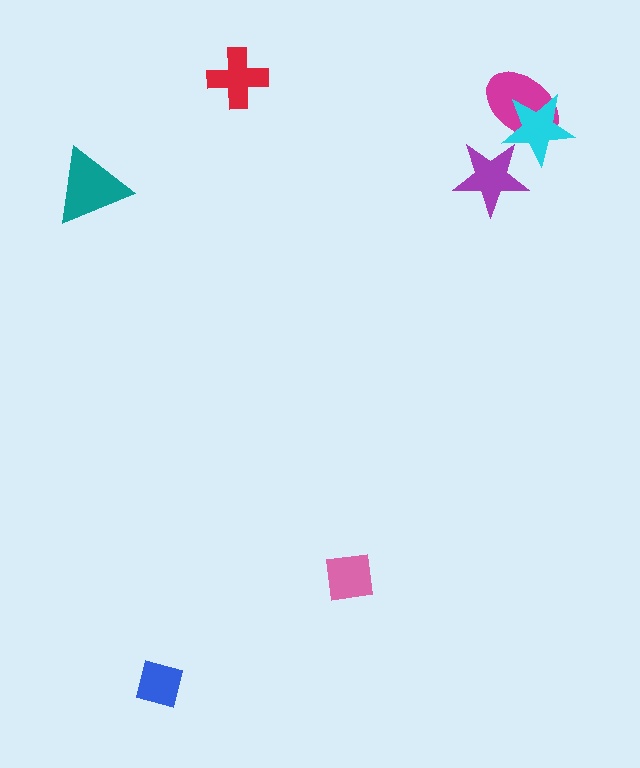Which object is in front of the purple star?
The cyan star is in front of the purple star.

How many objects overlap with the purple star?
1 object overlaps with the purple star.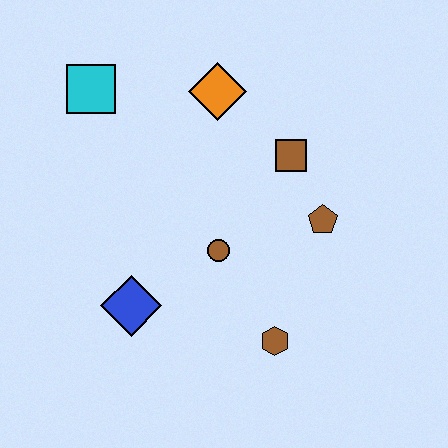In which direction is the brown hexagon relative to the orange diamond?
The brown hexagon is below the orange diamond.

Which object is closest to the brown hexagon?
The brown circle is closest to the brown hexagon.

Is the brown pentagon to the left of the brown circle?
No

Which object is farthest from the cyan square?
The brown hexagon is farthest from the cyan square.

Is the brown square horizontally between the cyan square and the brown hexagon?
No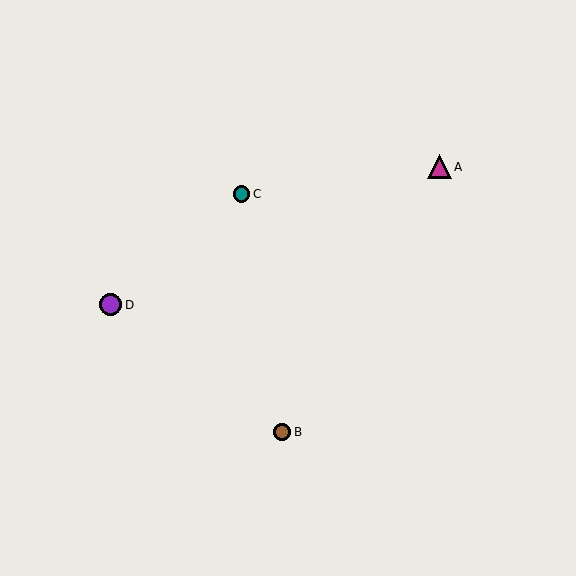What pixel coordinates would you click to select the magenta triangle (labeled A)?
Click at (440, 167) to select the magenta triangle A.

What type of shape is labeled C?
Shape C is a teal circle.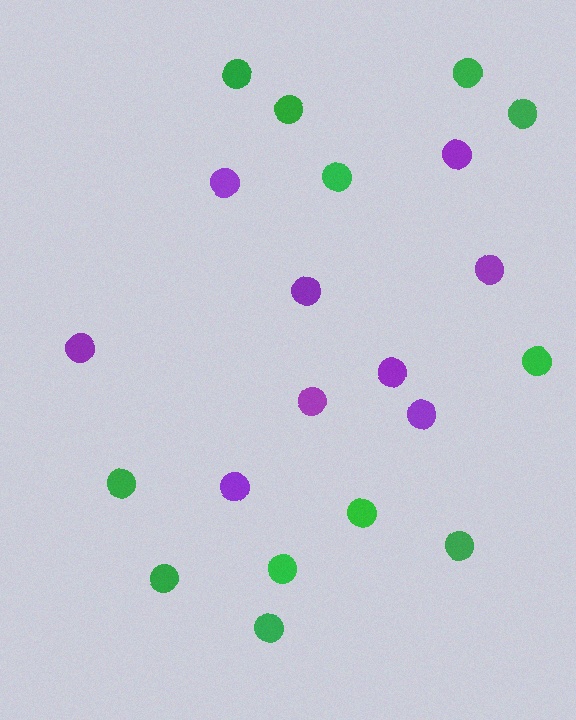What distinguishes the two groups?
There are 2 groups: one group of green circles (12) and one group of purple circles (9).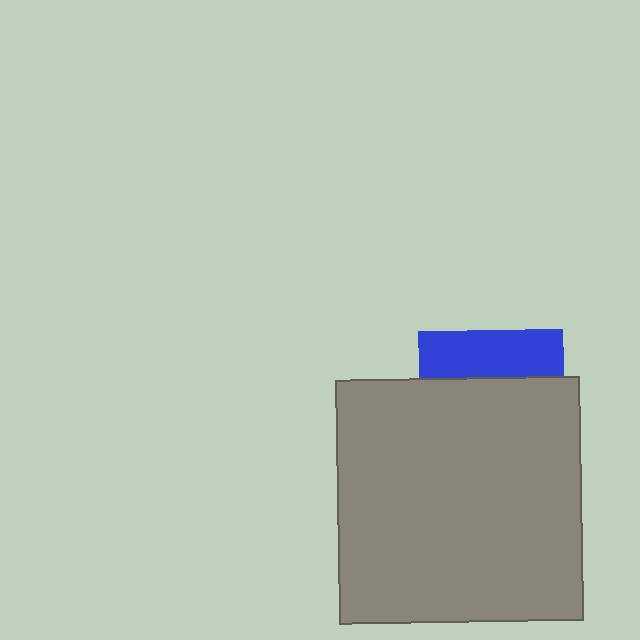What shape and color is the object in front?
The object in front is a gray square.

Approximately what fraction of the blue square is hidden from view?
Roughly 68% of the blue square is hidden behind the gray square.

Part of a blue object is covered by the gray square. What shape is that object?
It is a square.